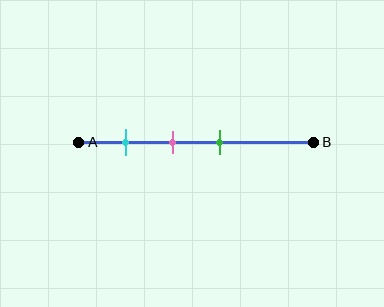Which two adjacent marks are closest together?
The pink and green marks are the closest adjacent pair.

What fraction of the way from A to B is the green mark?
The green mark is approximately 60% (0.6) of the way from A to B.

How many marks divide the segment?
There are 3 marks dividing the segment.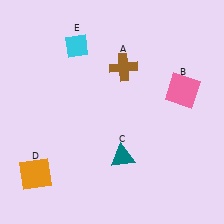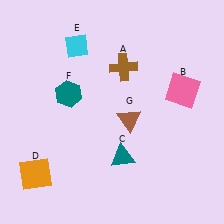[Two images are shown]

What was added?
A teal hexagon (F), a brown triangle (G) were added in Image 2.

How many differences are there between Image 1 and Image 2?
There are 2 differences between the two images.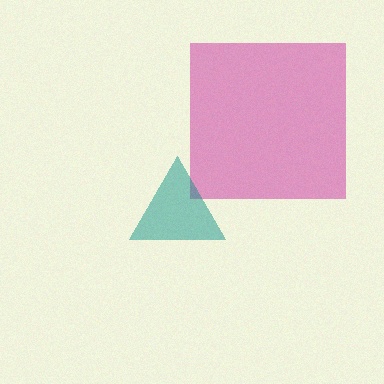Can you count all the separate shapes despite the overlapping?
Yes, there are 2 separate shapes.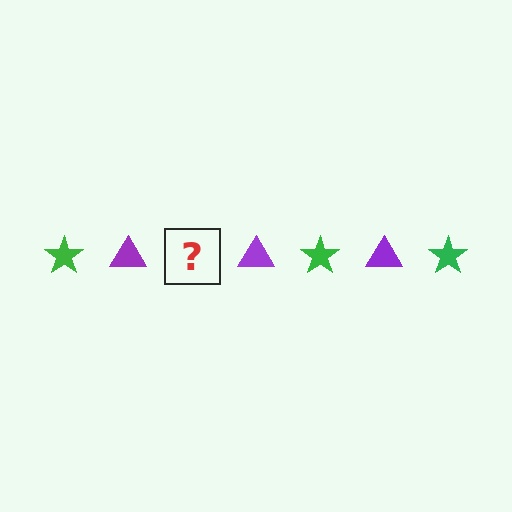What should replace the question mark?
The question mark should be replaced with a green star.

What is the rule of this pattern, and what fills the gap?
The rule is that the pattern alternates between green star and purple triangle. The gap should be filled with a green star.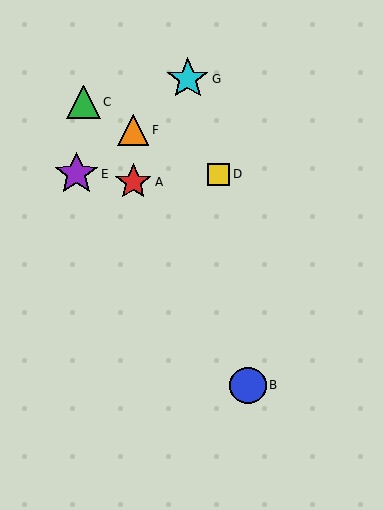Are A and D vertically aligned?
No, A is at x≈133 and D is at x≈219.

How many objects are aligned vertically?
2 objects (A, F) are aligned vertically.